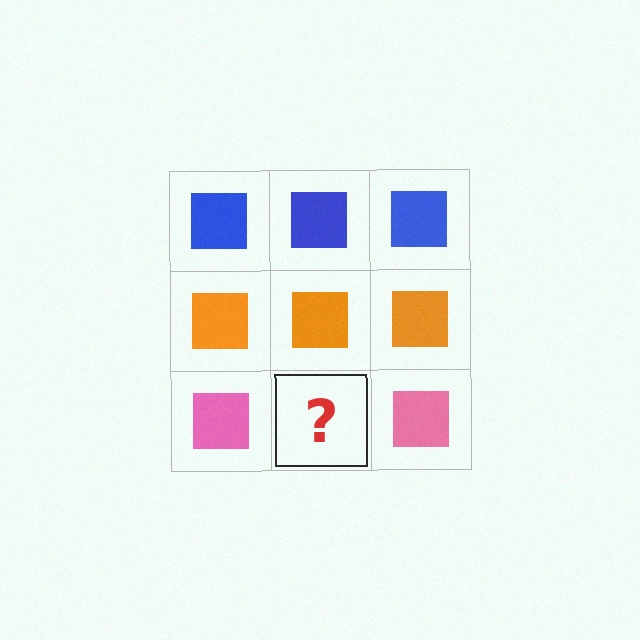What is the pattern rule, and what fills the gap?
The rule is that each row has a consistent color. The gap should be filled with a pink square.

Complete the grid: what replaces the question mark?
The question mark should be replaced with a pink square.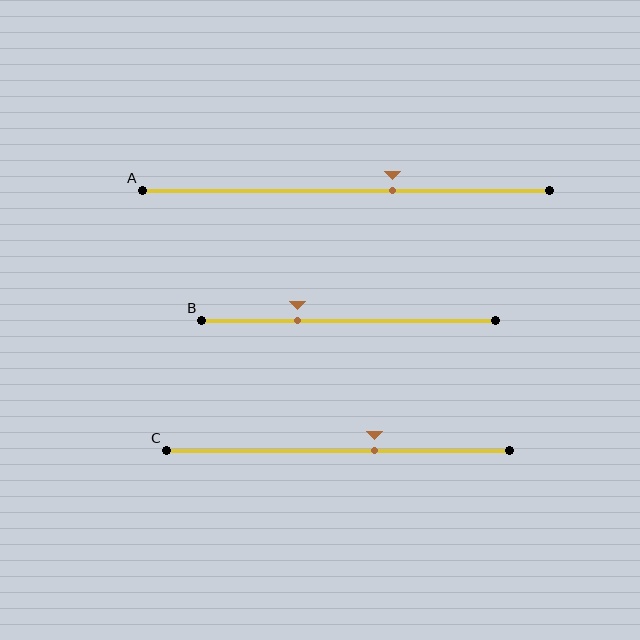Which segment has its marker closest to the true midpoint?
Segment C has its marker closest to the true midpoint.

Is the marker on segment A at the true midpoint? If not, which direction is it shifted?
No, the marker on segment A is shifted to the right by about 12% of the segment length.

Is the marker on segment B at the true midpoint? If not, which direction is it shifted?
No, the marker on segment B is shifted to the left by about 17% of the segment length.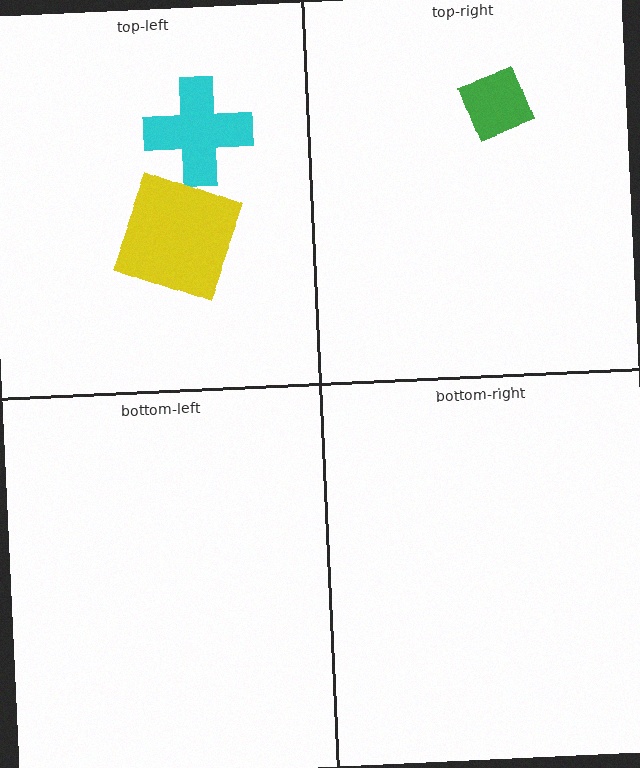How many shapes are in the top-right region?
1.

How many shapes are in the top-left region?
2.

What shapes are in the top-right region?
The green diamond.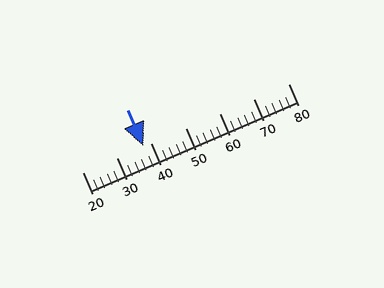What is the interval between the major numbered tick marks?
The major tick marks are spaced 10 units apart.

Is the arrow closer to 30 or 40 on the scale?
The arrow is closer to 40.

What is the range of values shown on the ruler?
The ruler shows values from 20 to 80.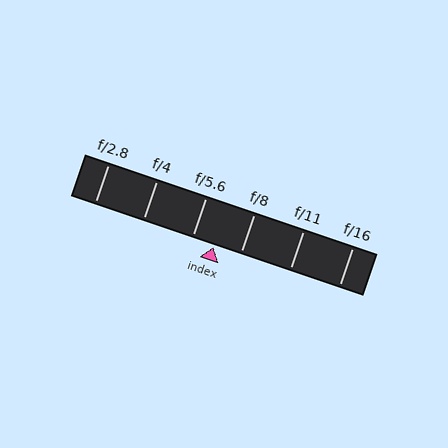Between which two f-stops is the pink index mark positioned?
The index mark is between f/5.6 and f/8.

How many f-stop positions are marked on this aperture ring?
There are 6 f-stop positions marked.